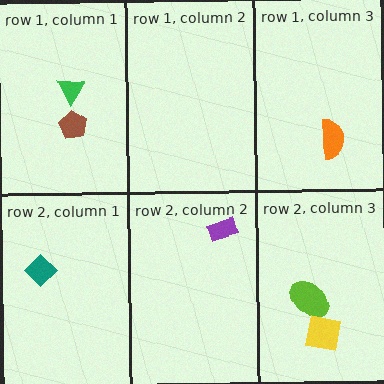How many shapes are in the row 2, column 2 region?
1.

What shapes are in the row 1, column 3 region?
The orange semicircle.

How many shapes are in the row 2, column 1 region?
1.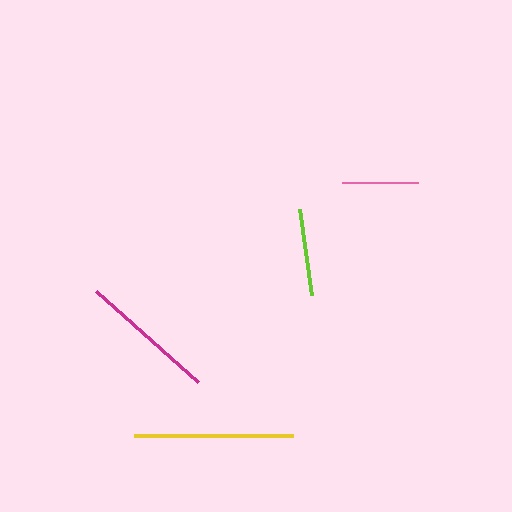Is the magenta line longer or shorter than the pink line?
The magenta line is longer than the pink line.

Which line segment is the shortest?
The pink line is the shortest at approximately 76 pixels.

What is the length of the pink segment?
The pink segment is approximately 76 pixels long.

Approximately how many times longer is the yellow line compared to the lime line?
The yellow line is approximately 1.8 times the length of the lime line.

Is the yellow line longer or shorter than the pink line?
The yellow line is longer than the pink line.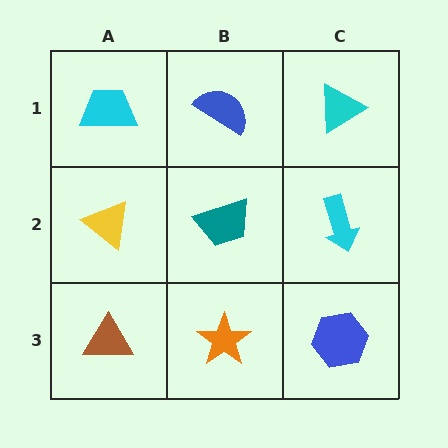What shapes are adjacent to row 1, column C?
A cyan arrow (row 2, column C), a blue semicircle (row 1, column B).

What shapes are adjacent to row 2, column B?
A blue semicircle (row 1, column B), an orange star (row 3, column B), a yellow triangle (row 2, column A), a cyan arrow (row 2, column C).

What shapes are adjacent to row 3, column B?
A teal trapezoid (row 2, column B), a brown triangle (row 3, column A), a blue hexagon (row 3, column C).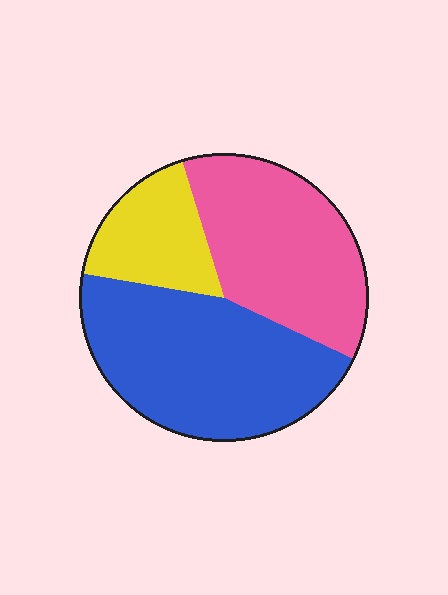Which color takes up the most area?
Blue, at roughly 45%.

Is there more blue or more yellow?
Blue.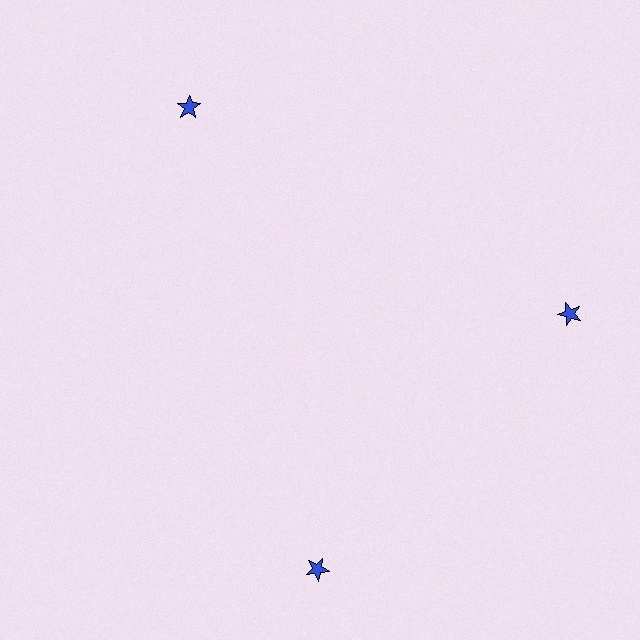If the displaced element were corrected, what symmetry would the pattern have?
It would have 3-fold rotational symmetry — the pattern would map onto itself every 120 degrees.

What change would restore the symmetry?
The symmetry would be restored by rotating it back into even spacing with its neighbors so that all 3 stars sit at equal angles and equal distance from the center.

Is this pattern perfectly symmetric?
No. The 3 blue stars are arranged in a ring, but one element near the 7 o'clock position is rotated out of alignment along the ring, breaking the 3-fold rotational symmetry.